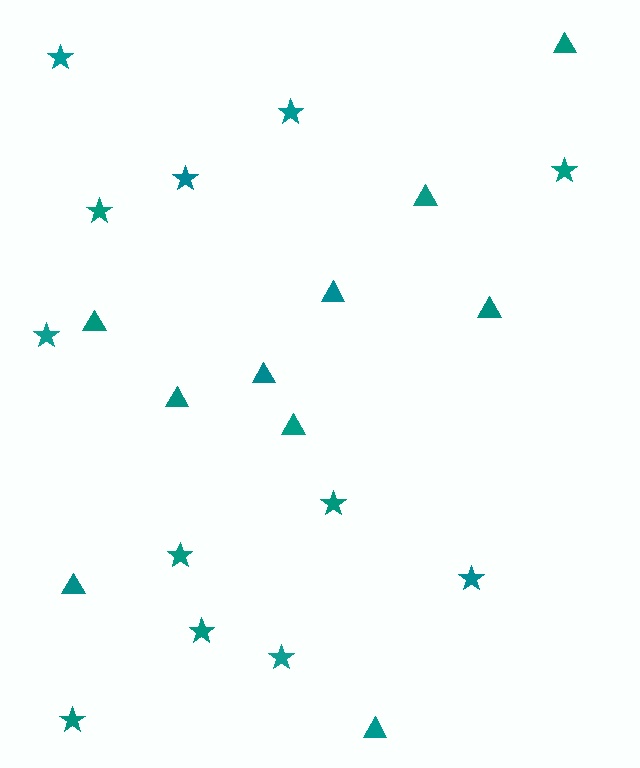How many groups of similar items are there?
There are 2 groups: one group of stars (12) and one group of triangles (10).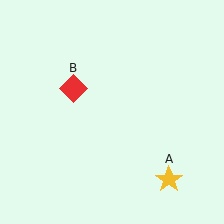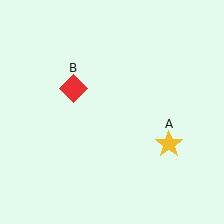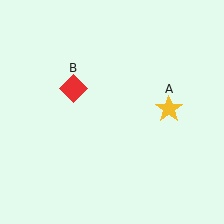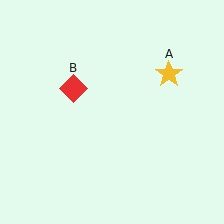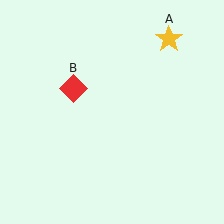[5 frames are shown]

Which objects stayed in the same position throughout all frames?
Red diamond (object B) remained stationary.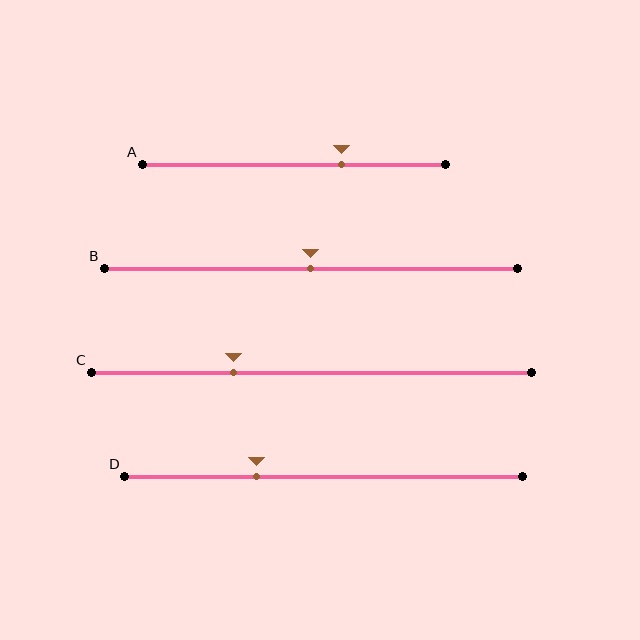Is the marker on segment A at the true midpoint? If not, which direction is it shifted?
No, the marker on segment A is shifted to the right by about 16% of the segment length.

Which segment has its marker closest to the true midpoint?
Segment B has its marker closest to the true midpoint.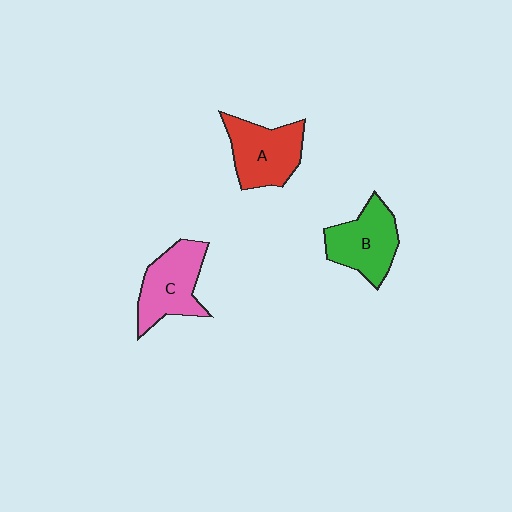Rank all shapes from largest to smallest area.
From largest to smallest: C (pink), A (red), B (green).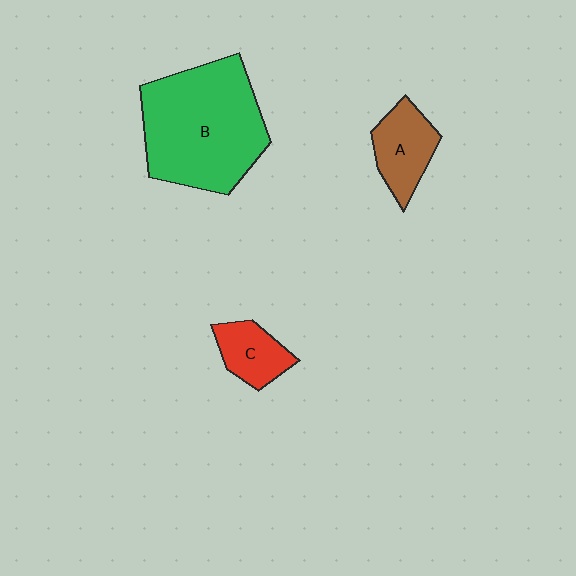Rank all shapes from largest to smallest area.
From largest to smallest: B (green), A (brown), C (red).